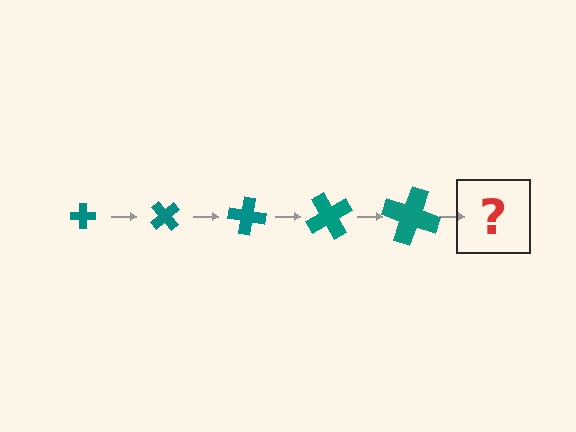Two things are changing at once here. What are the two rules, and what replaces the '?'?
The two rules are that the cross grows larger each step and it rotates 50 degrees each step. The '?' should be a cross, larger than the previous one and rotated 250 degrees from the start.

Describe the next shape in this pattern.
It should be a cross, larger than the previous one and rotated 250 degrees from the start.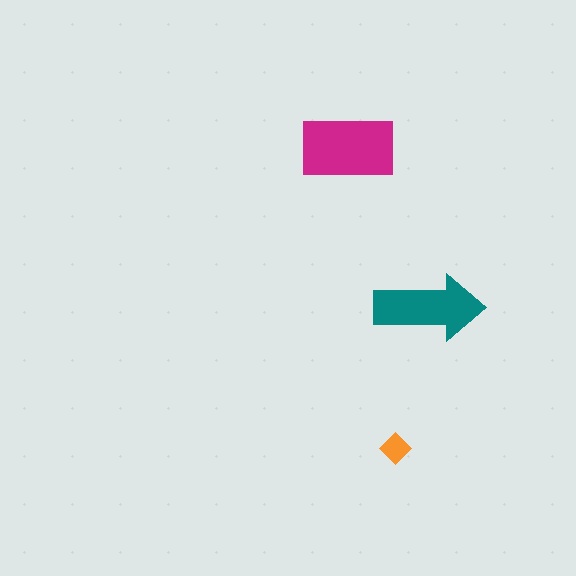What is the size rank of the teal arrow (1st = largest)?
2nd.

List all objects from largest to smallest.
The magenta rectangle, the teal arrow, the orange diamond.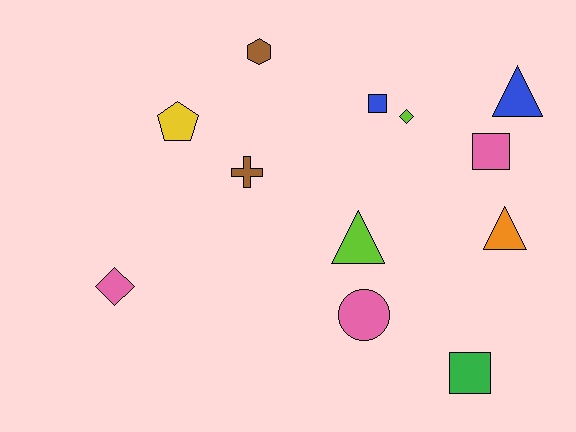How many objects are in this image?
There are 12 objects.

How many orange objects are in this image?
There is 1 orange object.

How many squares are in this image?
There are 3 squares.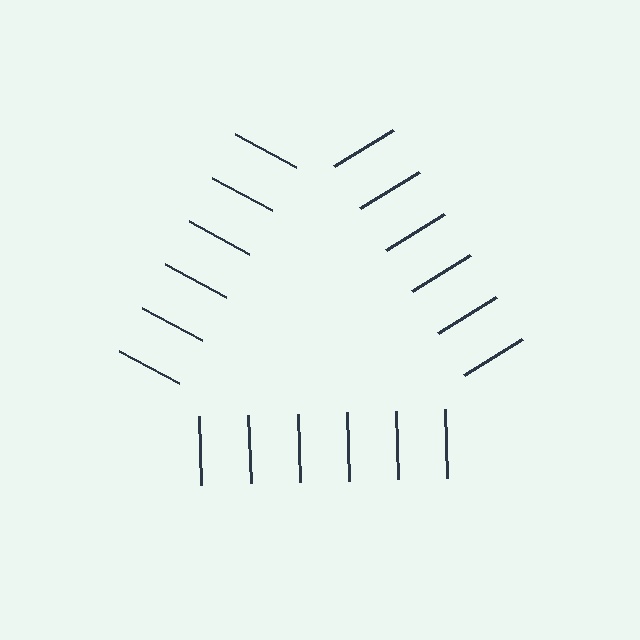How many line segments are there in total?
18 — 6 along each of the 3 edges.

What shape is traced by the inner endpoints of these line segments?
An illusory triangle — the line segments terminate on its edges but no continuous stroke is drawn.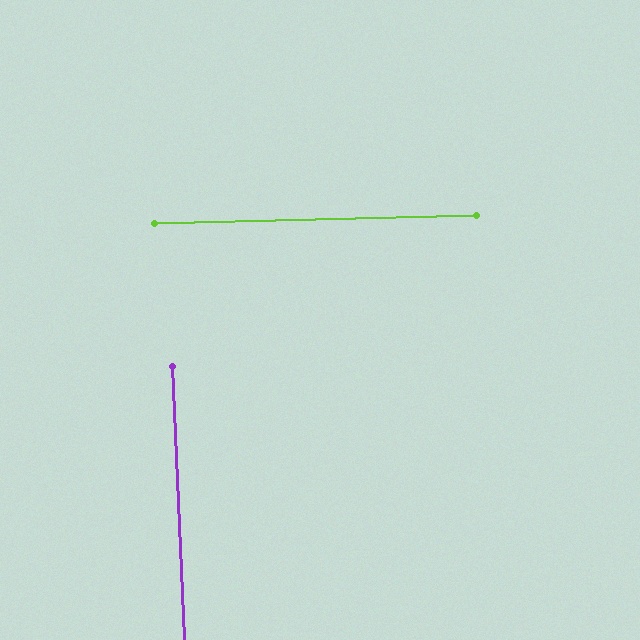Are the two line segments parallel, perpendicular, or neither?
Perpendicular — they meet at approximately 89°.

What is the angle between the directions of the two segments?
Approximately 89 degrees.